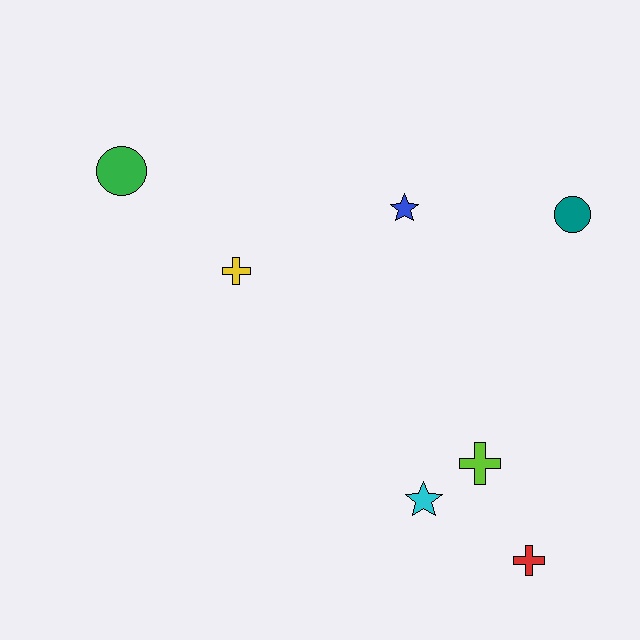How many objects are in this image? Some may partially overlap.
There are 7 objects.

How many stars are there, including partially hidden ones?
There are 2 stars.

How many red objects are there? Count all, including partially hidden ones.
There is 1 red object.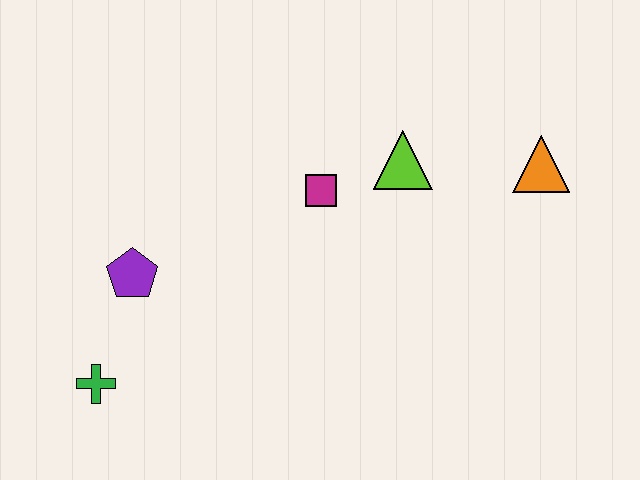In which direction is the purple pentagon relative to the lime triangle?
The purple pentagon is to the left of the lime triangle.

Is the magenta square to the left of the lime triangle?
Yes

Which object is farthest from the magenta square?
The green cross is farthest from the magenta square.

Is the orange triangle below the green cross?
No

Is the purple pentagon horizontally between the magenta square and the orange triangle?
No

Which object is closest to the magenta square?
The lime triangle is closest to the magenta square.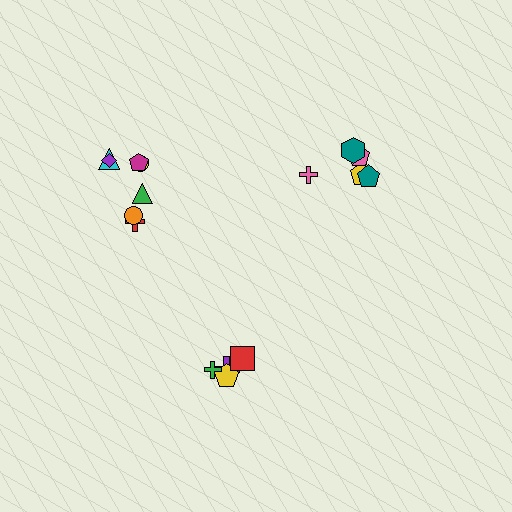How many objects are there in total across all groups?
There are 16 objects.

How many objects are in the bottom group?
There are 4 objects.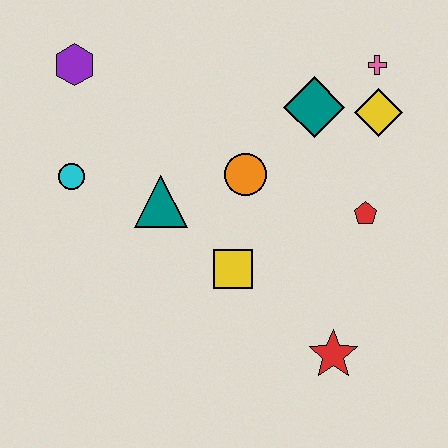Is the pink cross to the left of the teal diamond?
No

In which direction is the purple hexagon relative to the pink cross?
The purple hexagon is to the left of the pink cross.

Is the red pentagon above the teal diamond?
No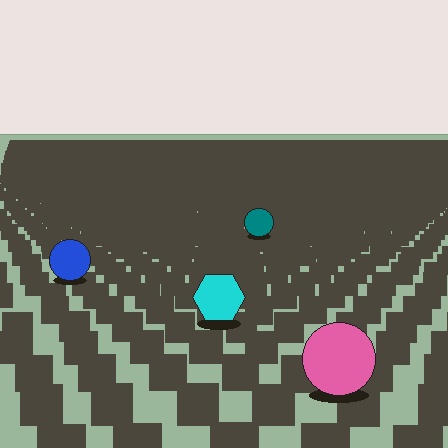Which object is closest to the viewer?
The pink circle is closest. The texture marks near it are larger and more spread out.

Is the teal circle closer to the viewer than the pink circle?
No. The pink circle is closer — you can tell from the texture gradient: the ground texture is coarser near it.